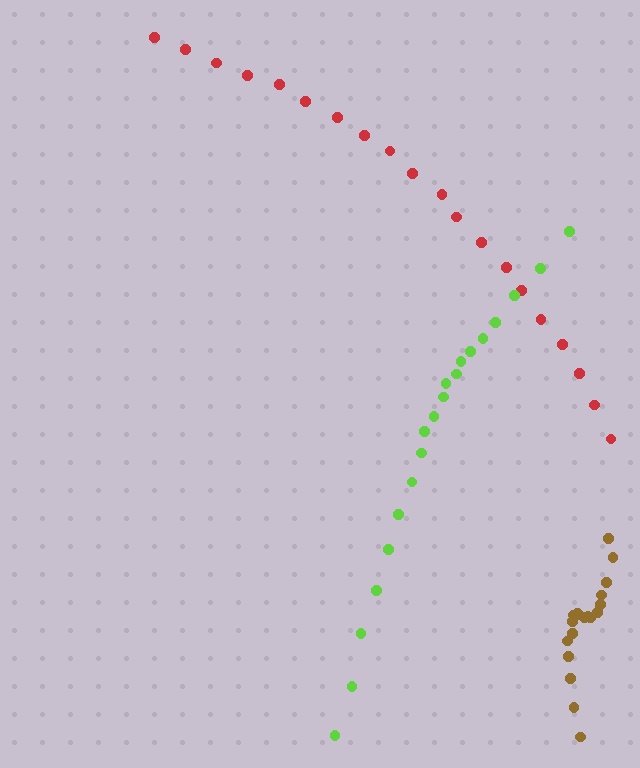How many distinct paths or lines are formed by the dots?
There are 3 distinct paths.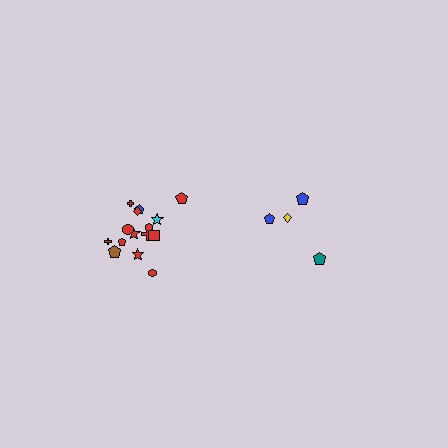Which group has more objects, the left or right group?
The left group.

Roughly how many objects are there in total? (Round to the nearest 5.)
Roughly 20 objects in total.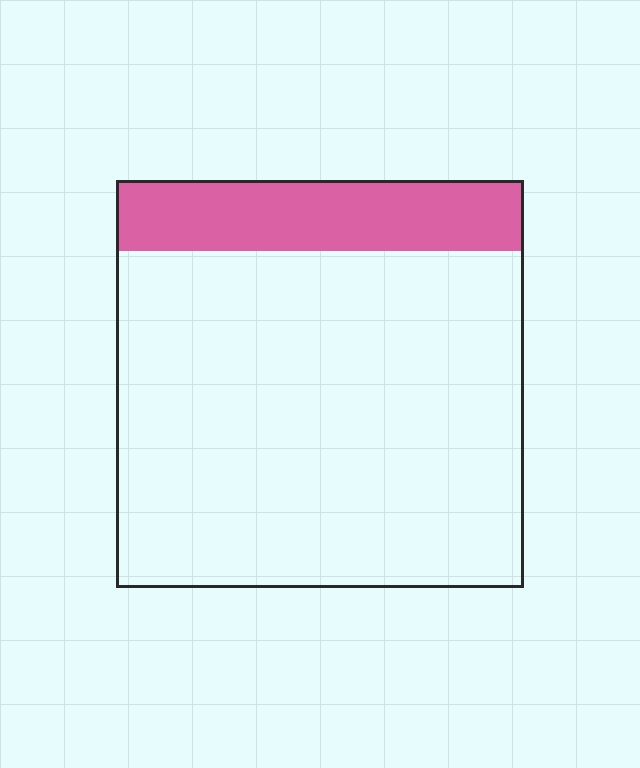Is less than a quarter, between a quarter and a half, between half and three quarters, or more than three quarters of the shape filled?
Less than a quarter.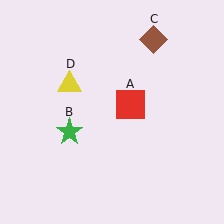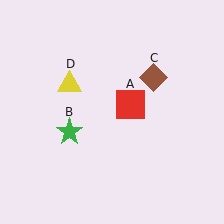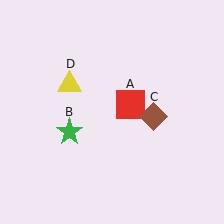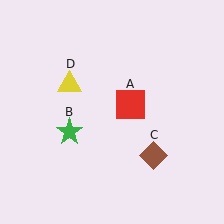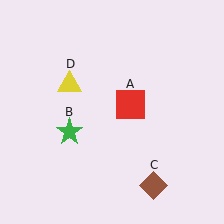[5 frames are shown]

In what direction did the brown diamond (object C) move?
The brown diamond (object C) moved down.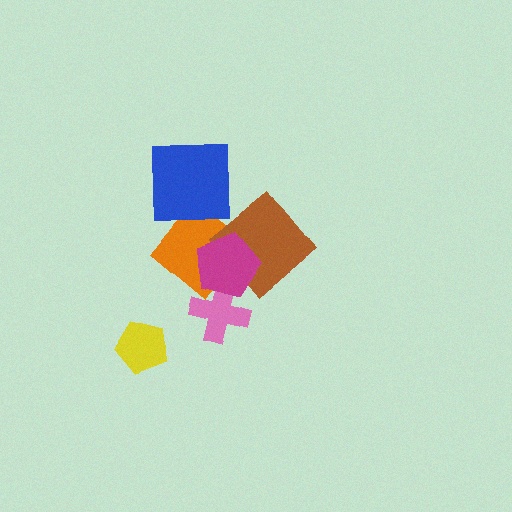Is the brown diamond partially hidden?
Yes, it is partially covered by another shape.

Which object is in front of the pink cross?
The magenta pentagon is in front of the pink cross.